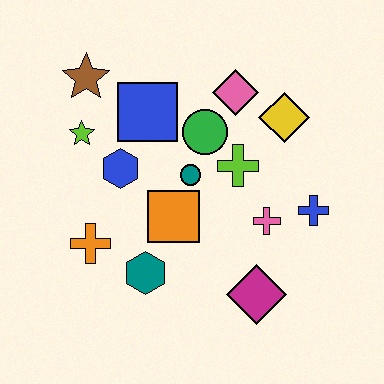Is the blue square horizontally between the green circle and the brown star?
Yes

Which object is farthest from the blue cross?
The brown star is farthest from the blue cross.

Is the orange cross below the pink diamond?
Yes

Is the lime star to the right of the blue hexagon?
No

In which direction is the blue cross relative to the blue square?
The blue cross is to the right of the blue square.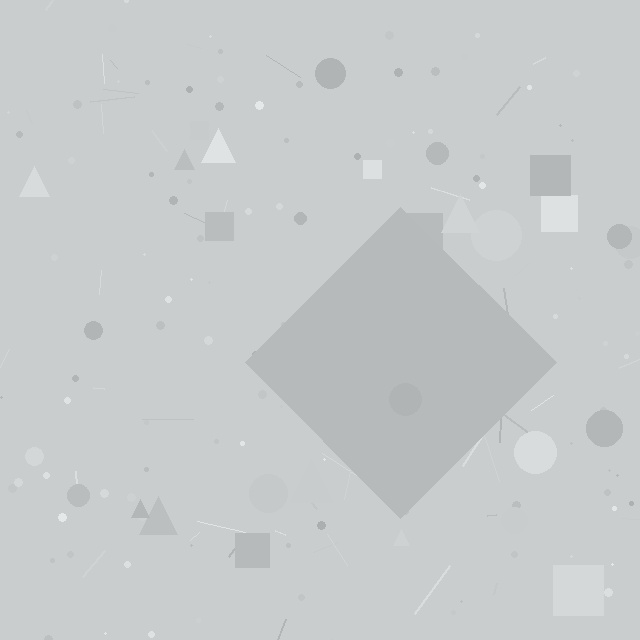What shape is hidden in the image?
A diamond is hidden in the image.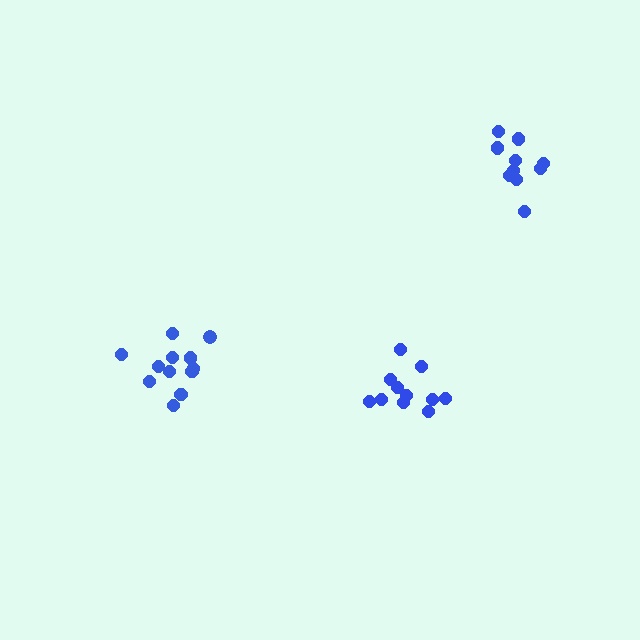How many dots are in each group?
Group 1: 12 dots, Group 2: 10 dots, Group 3: 11 dots (33 total).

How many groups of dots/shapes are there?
There are 3 groups.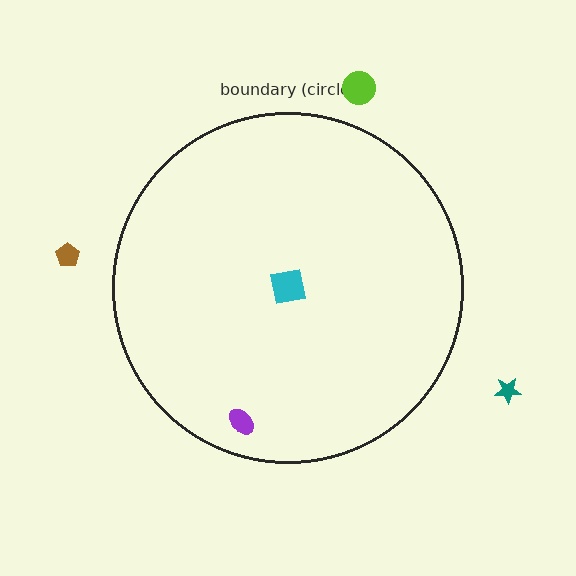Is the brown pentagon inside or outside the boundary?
Outside.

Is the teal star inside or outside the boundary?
Outside.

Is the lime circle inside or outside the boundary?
Outside.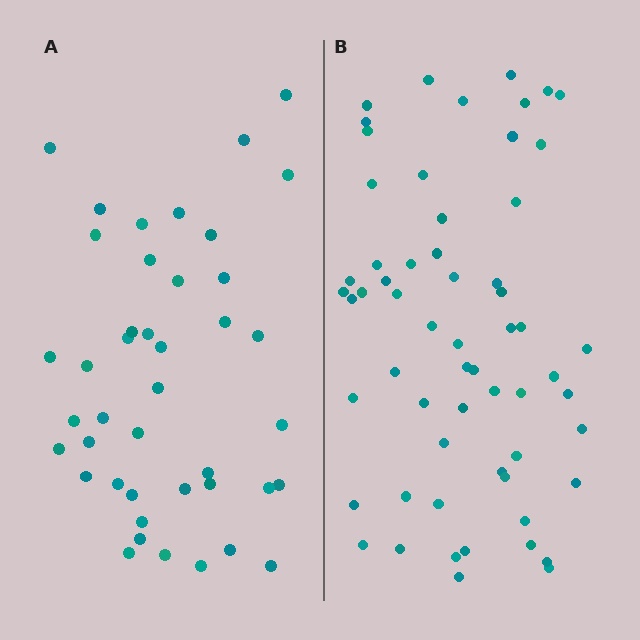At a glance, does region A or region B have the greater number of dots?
Region B (the right region) has more dots.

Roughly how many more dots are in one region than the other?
Region B has approximately 20 more dots than region A.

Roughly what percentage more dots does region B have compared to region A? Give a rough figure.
About 45% more.